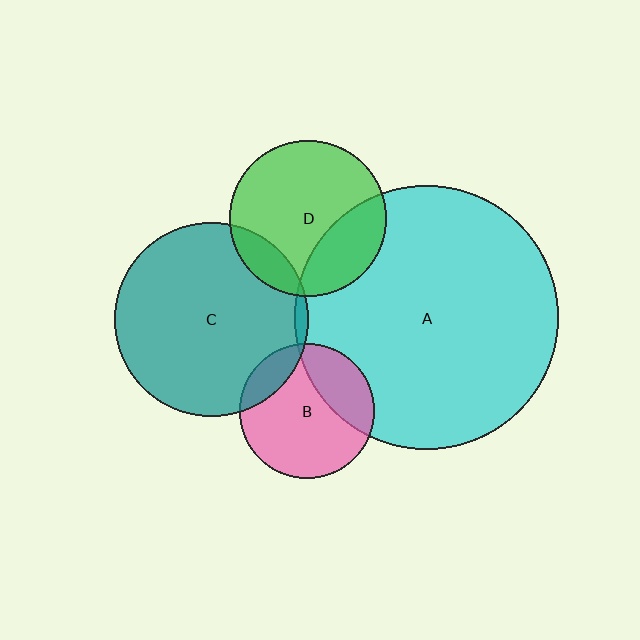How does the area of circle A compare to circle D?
Approximately 2.8 times.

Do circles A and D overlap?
Yes.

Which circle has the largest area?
Circle A (cyan).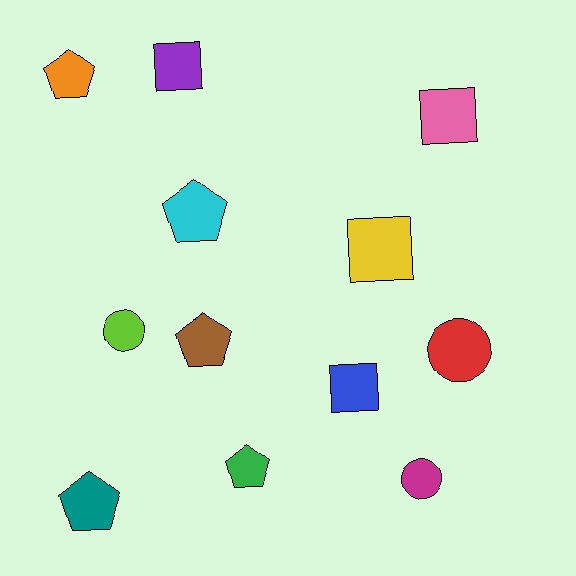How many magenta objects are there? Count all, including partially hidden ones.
There is 1 magenta object.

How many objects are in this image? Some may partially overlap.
There are 12 objects.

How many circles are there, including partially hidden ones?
There are 3 circles.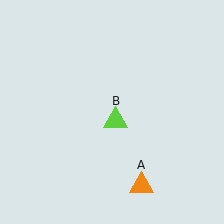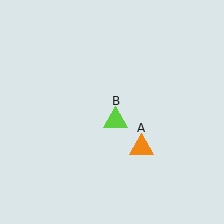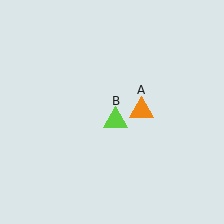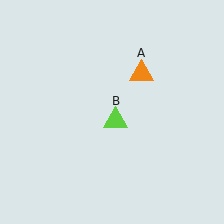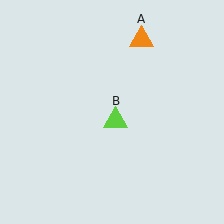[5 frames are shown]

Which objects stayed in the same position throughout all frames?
Lime triangle (object B) remained stationary.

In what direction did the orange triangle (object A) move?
The orange triangle (object A) moved up.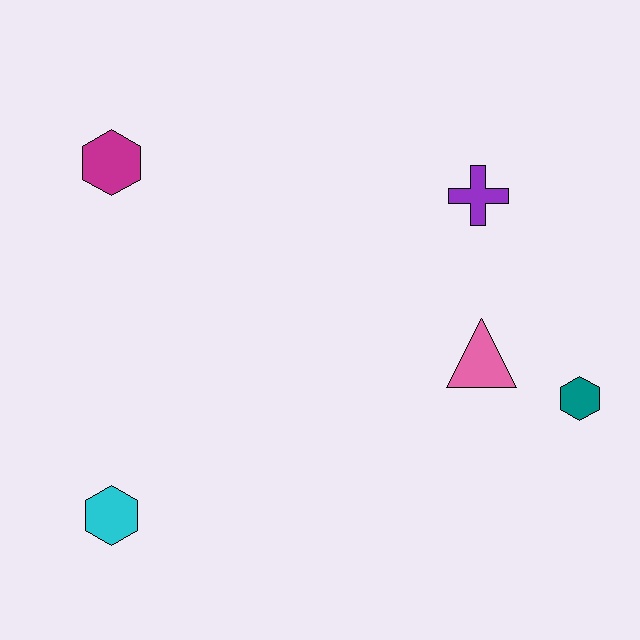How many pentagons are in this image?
There are no pentagons.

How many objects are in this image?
There are 5 objects.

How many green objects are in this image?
There are no green objects.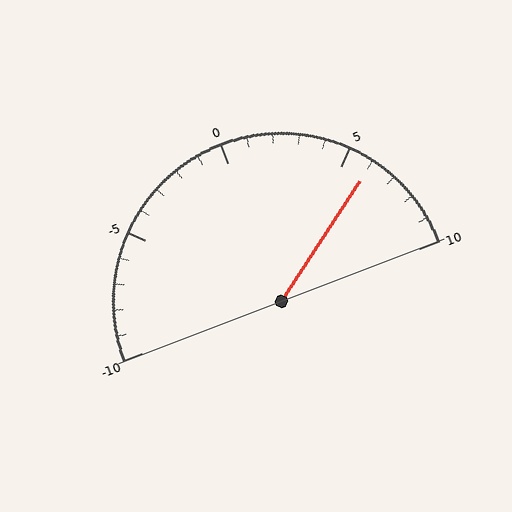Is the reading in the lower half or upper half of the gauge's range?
The reading is in the upper half of the range (-10 to 10).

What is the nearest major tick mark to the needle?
The nearest major tick mark is 5.